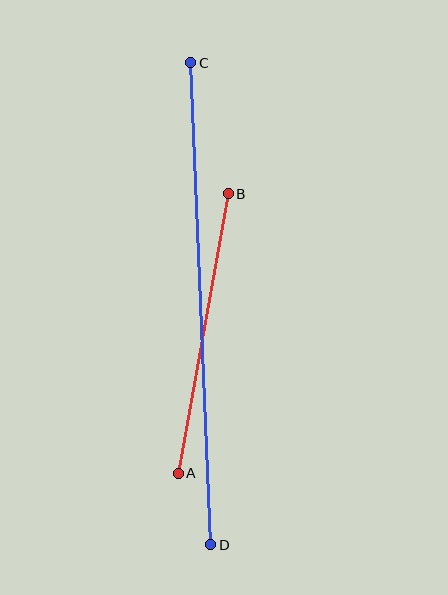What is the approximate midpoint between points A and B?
The midpoint is at approximately (203, 334) pixels.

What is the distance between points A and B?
The distance is approximately 284 pixels.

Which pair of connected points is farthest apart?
Points C and D are farthest apart.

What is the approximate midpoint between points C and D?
The midpoint is at approximately (201, 304) pixels.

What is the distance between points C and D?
The distance is approximately 482 pixels.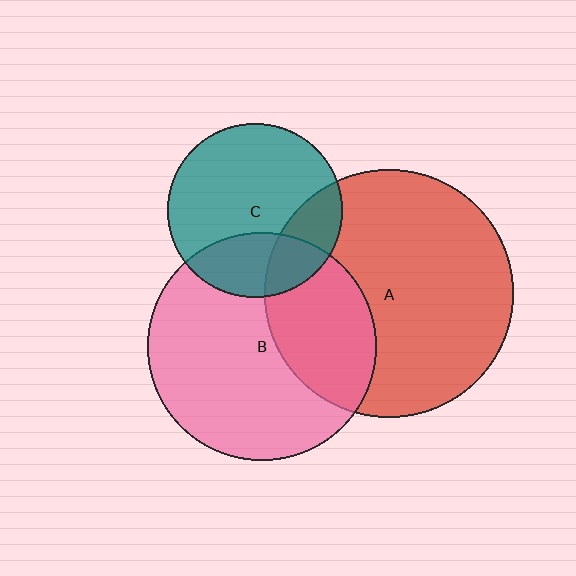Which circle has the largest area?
Circle A (red).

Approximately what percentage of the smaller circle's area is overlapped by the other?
Approximately 20%.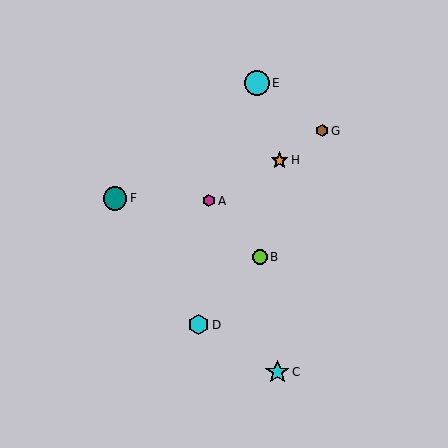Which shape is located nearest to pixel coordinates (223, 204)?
The magenta hexagon (labeled A) at (209, 201) is nearest to that location.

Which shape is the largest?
The cyan circle (labeled E) is the largest.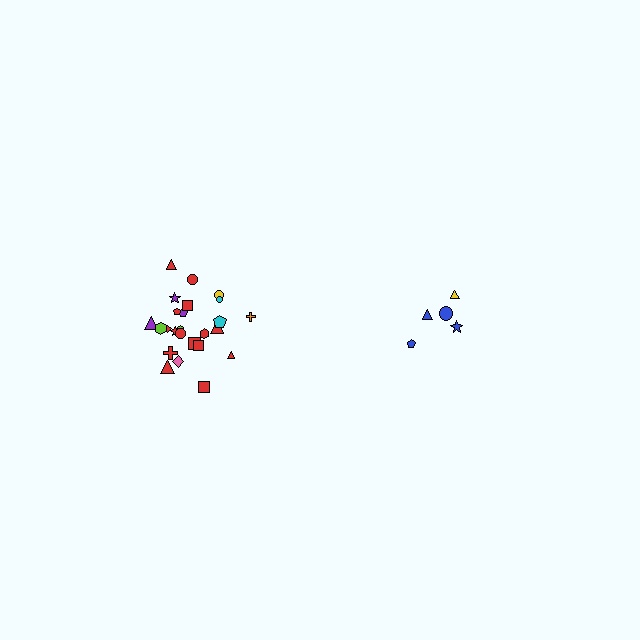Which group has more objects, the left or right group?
The left group.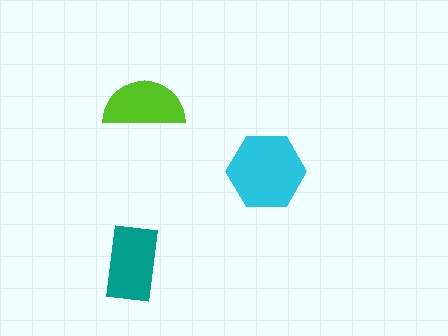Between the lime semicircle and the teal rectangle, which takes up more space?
The teal rectangle.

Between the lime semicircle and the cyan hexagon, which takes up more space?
The cyan hexagon.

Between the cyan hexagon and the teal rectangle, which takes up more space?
The cyan hexagon.